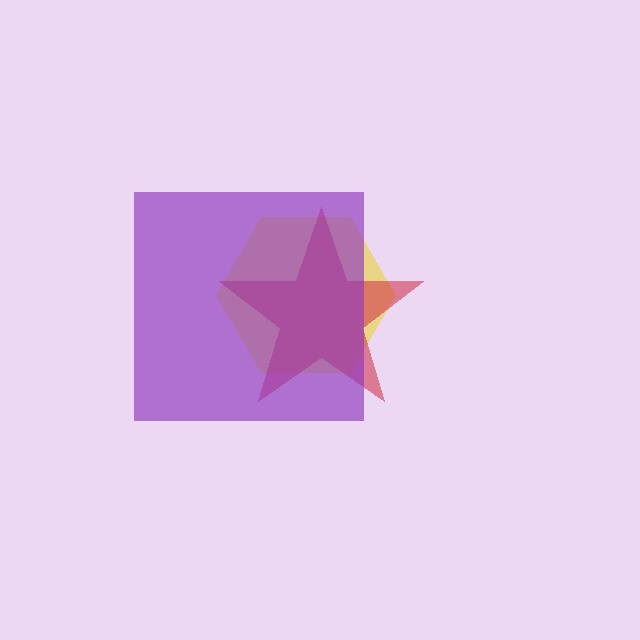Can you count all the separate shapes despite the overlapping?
Yes, there are 3 separate shapes.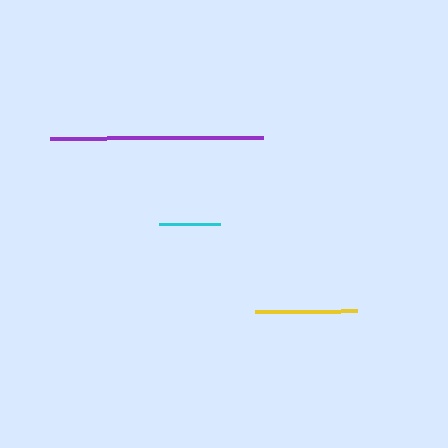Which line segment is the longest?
The purple line is the longest at approximately 214 pixels.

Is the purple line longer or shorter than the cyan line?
The purple line is longer than the cyan line.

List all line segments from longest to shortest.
From longest to shortest: purple, yellow, cyan.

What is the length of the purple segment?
The purple segment is approximately 214 pixels long.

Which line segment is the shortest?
The cyan line is the shortest at approximately 61 pixels.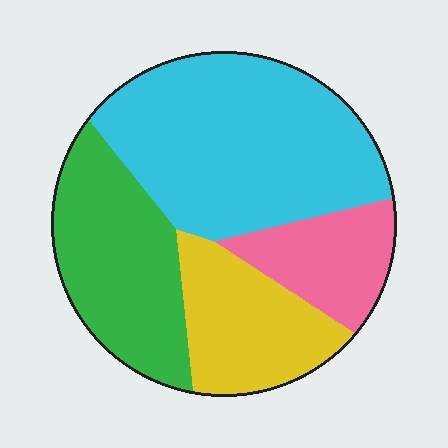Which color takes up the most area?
Cyan, at roughly 40%.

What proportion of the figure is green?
Green takes up about one quarter (1/4) of the figure.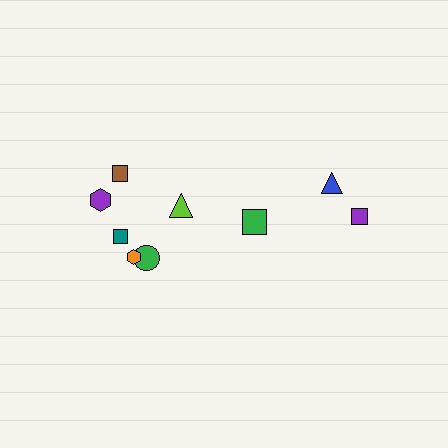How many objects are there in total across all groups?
There are 9 objects.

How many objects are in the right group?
There are 3 objects.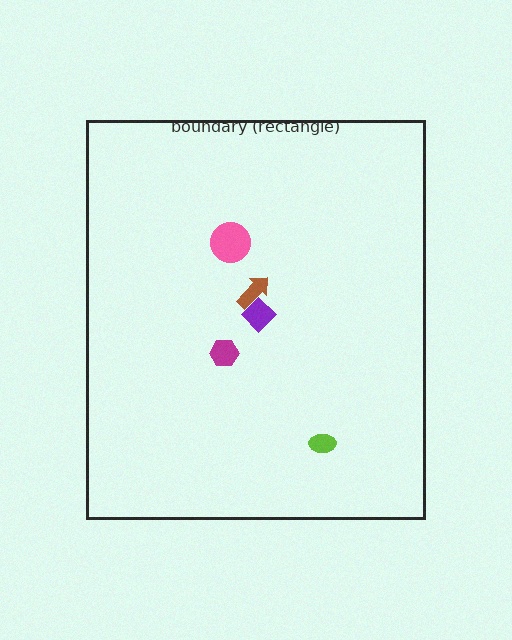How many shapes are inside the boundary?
5 inside, 0 outside.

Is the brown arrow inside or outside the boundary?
Inside.